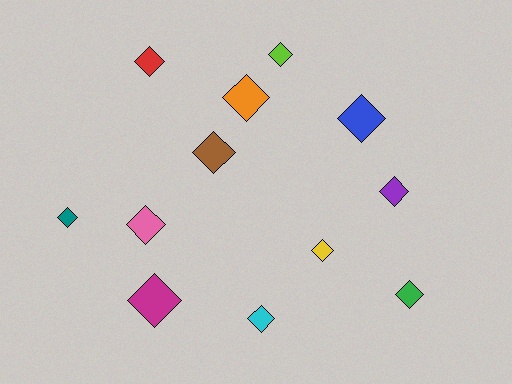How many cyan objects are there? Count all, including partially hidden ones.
There is 1 cyan object.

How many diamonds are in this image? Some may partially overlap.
There are 12 diamonds.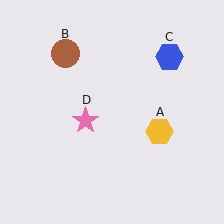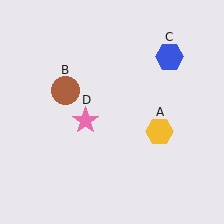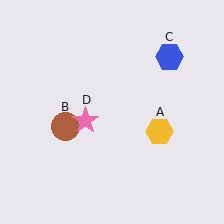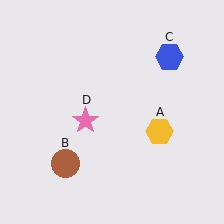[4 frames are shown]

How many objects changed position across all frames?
1 object changed position: brown circle (object B).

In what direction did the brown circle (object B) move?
The brown circle (object B) moved down.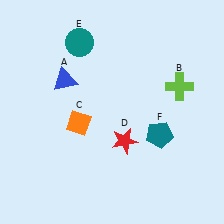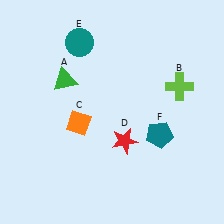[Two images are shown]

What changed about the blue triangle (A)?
In Image 1, A is blue. In Image 2, it changed to green.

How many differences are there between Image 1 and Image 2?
There is 1 difference between the two images.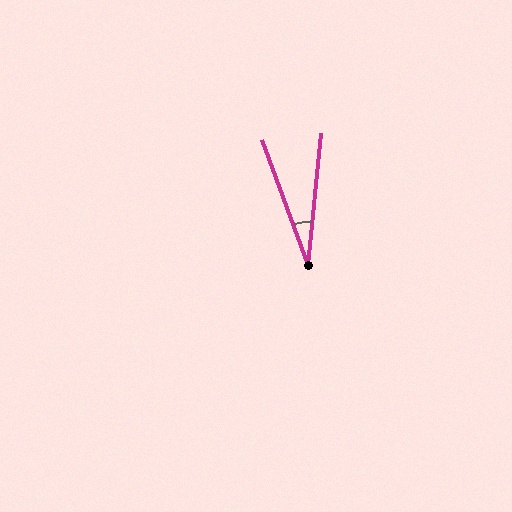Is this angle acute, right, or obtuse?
It is acute.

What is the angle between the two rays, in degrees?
Approximately 26 degrees.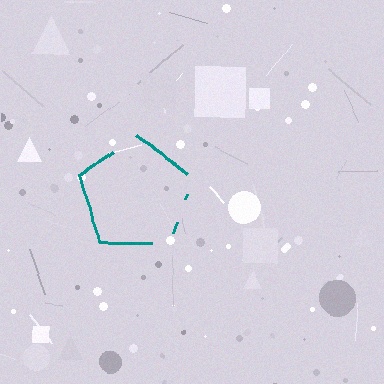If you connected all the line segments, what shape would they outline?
They would outline a pentagon.